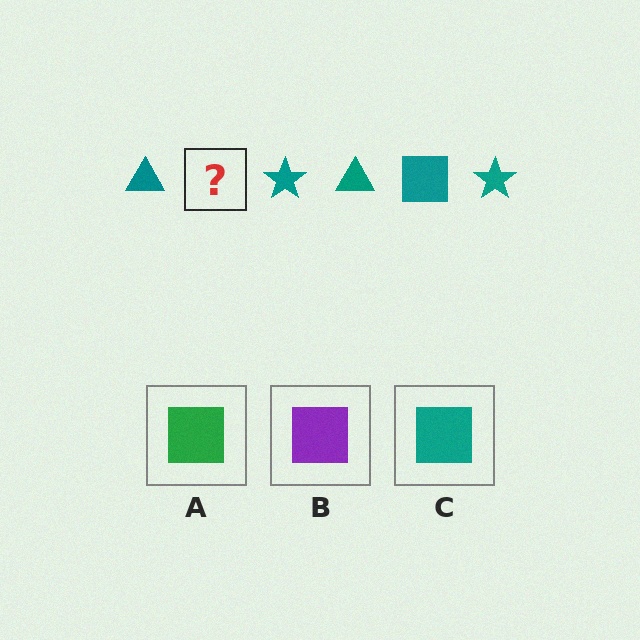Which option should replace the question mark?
Option C.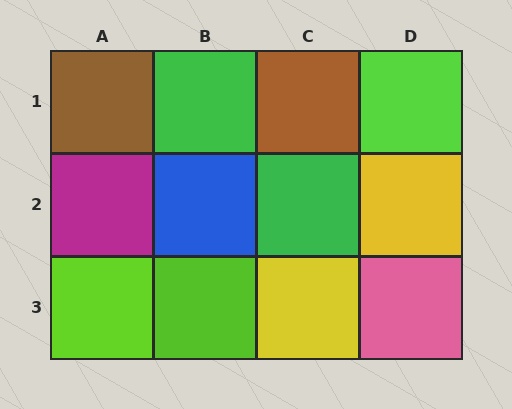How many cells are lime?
3 cells are lime.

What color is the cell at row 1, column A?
Brown.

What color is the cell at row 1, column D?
Lime.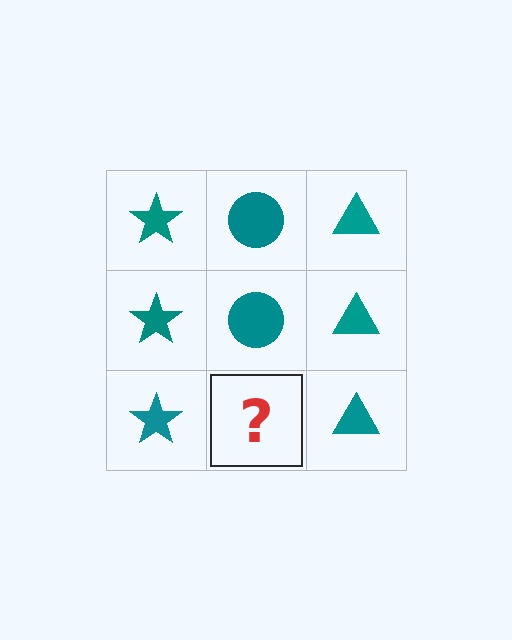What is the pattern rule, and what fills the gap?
The rule is that each column has a consistent shape. The gap should be filled with a teal circle.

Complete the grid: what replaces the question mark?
The question mark should be replaced with a teal circle.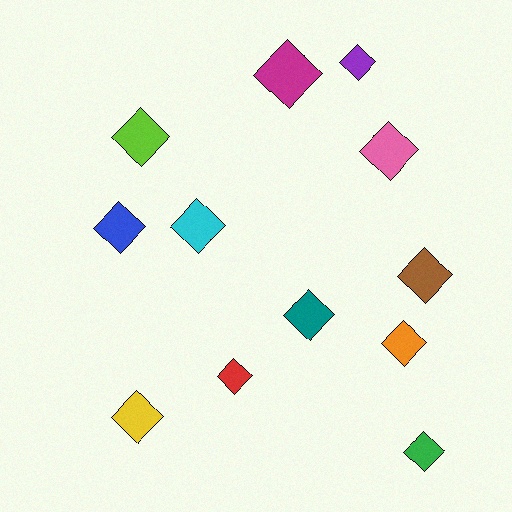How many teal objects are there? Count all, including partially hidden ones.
There is 1 teal object.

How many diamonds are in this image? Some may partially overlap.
There are 12 diamonds.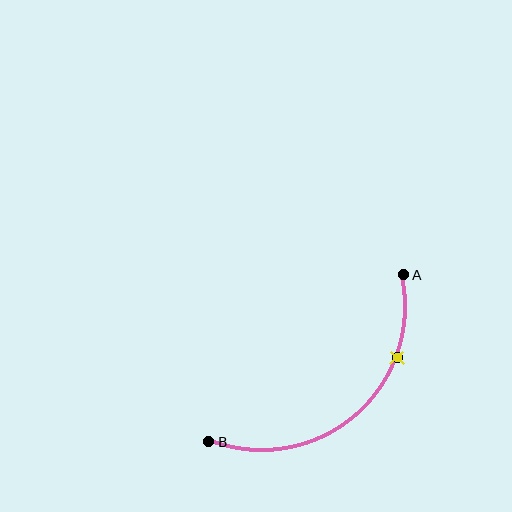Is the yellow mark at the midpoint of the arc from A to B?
No. The yellow mark lies on the arc but is closer to endpoint A. The arc midpoint would be at the point on the curve equidistant along the arc from both A and B.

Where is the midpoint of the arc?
The arc midpoint is the point on the curve farthest from the straight line joining A and B. It sits below and to the right of that line.